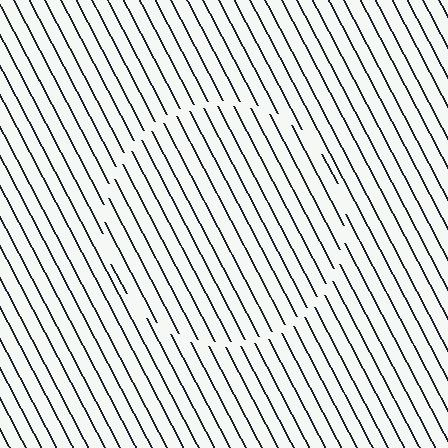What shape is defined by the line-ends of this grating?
An illusory circle. The interior of the shape contains the same grating, shifted by half a period — the contour is defined by the phase discontinuity where line-ends from the inner and outer gratings abut.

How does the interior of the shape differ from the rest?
The interior of the shape contains the same grating, shifted by half a period — the contour is defined by the phase discontinuity where line-ends from the inner and outer gratings abut.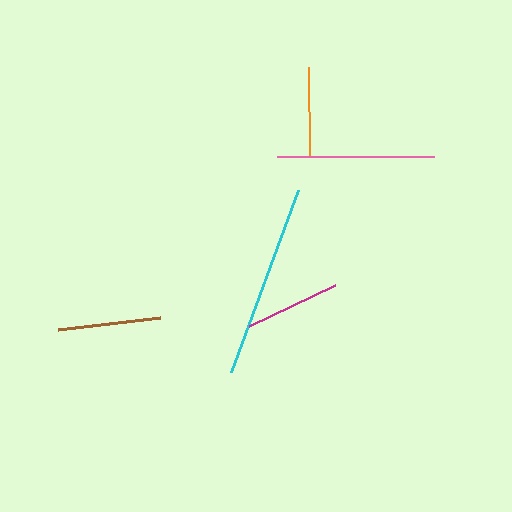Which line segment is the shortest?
The orange line is the shortest at approximately 89 pixels.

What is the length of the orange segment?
The orange segment is approximately 89 pixels long.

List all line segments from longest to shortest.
From longest to shortest: cyan, pink, brown, magenta, orange.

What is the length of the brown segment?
The brown segment is approximately 103 pixels long.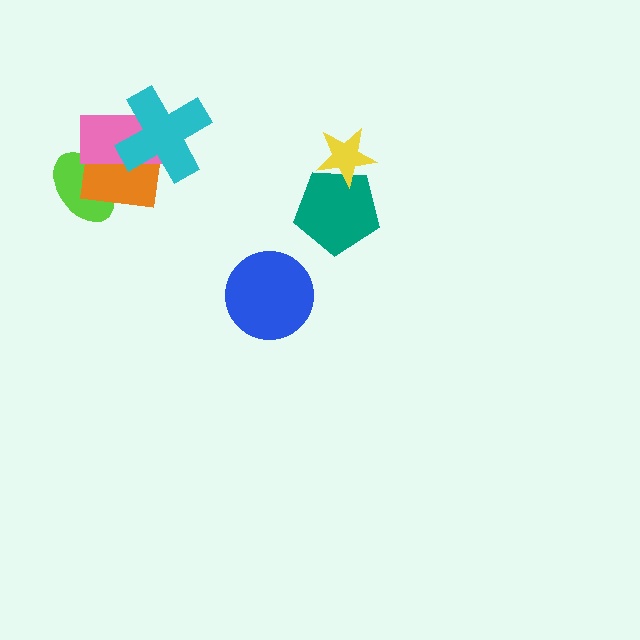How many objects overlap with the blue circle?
0 objects overlap with the blue circle.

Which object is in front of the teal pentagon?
The yellow star is in front of the teal pentagon.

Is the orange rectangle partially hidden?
Yes, it is partially covered by another shape.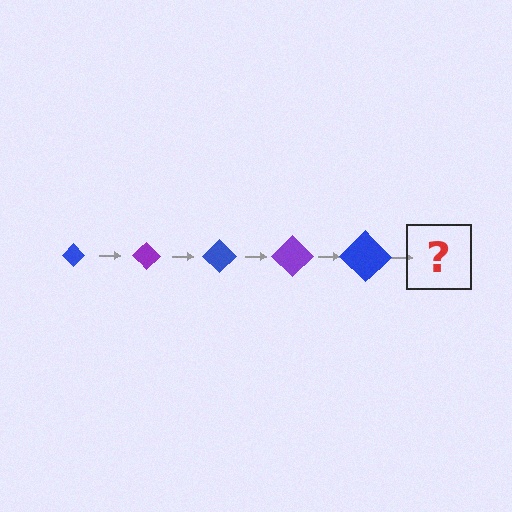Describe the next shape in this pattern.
It should be a purple diamond, larger than the previous one.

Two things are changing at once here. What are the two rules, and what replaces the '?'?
The two rules are that the diamond grows larger each step and the color cycles through blue and purple. The '?' should be a purple diamond, larger than the previous one.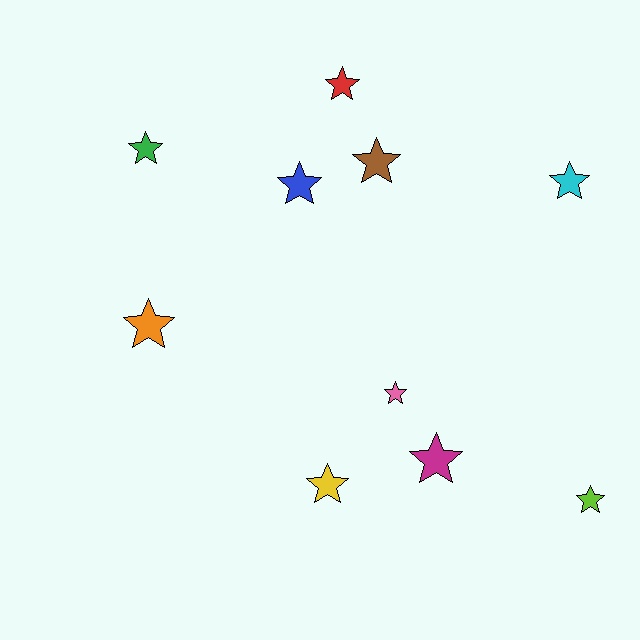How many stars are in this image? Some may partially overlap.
There are 10 stars.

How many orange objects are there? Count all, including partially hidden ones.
There is 1 orange object.